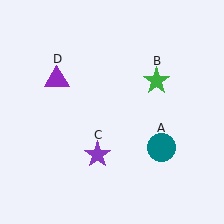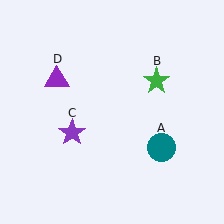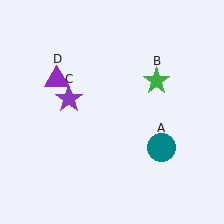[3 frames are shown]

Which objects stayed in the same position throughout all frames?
Teal circle (object A) and green star (object B) and purple triangle (object D) remained stationary.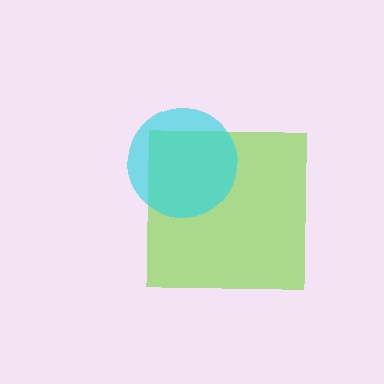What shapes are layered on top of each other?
The layered shapes are: a lime square, a cyan circle.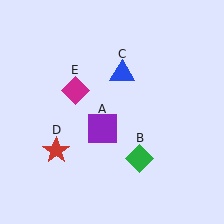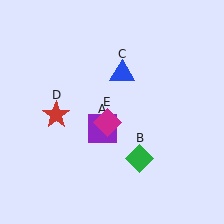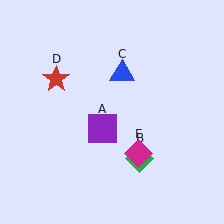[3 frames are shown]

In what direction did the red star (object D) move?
The red star (object D) moved up.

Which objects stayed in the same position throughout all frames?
Purple square (object A) and green diamond (object B) and blue triangle (object C) remained stationary.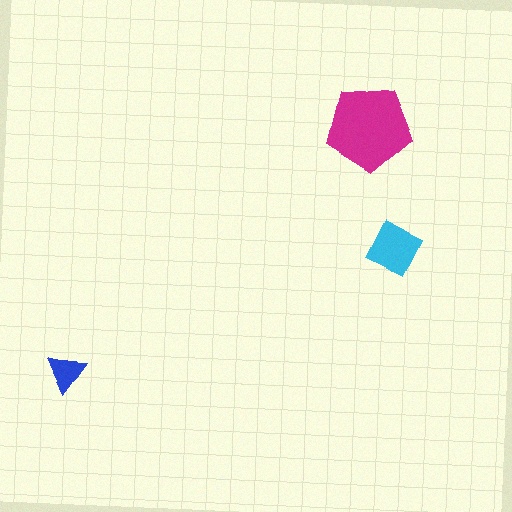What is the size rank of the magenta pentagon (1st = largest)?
1st.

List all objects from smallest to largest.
The blue triangle, the cyan square, the magenta pentagon.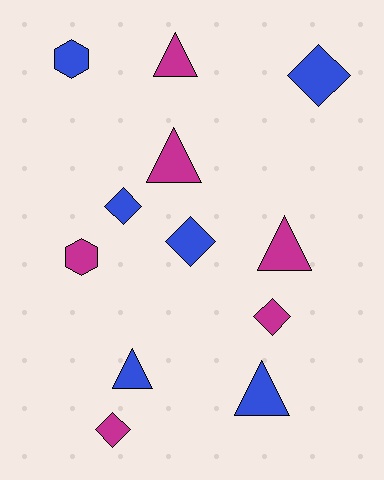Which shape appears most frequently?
Diamond, with 5 objects.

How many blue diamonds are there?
There are 3 blue diamonds.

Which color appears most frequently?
Magenta, with 6 objects.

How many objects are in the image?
There are 12 objects.